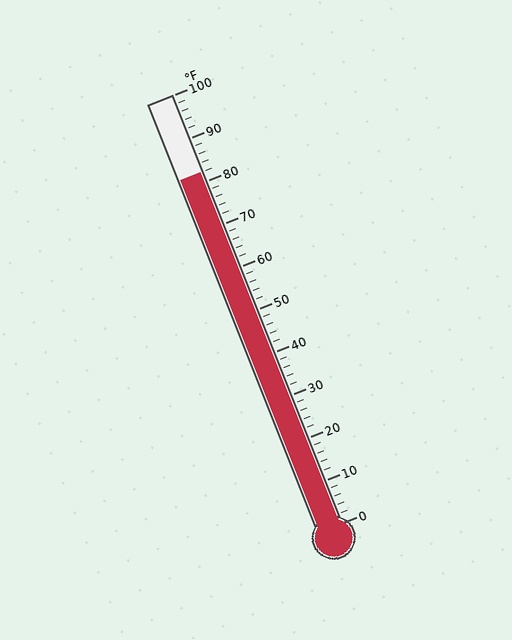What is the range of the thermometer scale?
The thermometer scale ranges from 0°F to 100°F.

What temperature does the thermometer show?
The thermometer shows approximately 82°F.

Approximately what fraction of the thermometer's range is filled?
The thermometer is filled to approximately 80% of its range.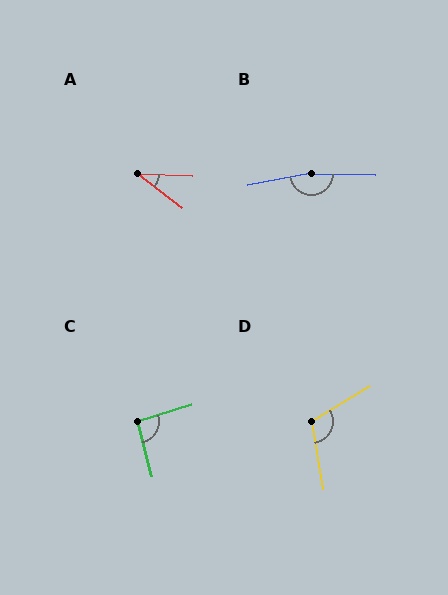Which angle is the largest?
B, at approximately 169 degrees.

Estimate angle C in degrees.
Approximately 93 degrees.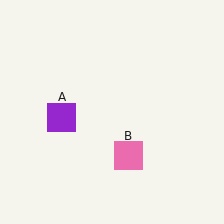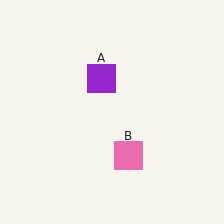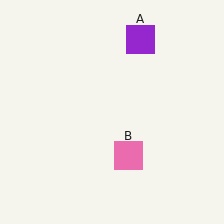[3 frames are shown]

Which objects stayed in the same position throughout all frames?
Pink square (object B) remained stationary.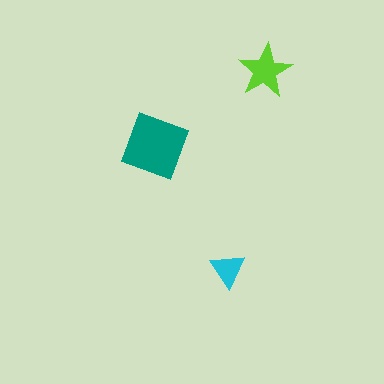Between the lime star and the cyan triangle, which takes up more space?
The lime star.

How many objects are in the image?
There are 3 objects in the image.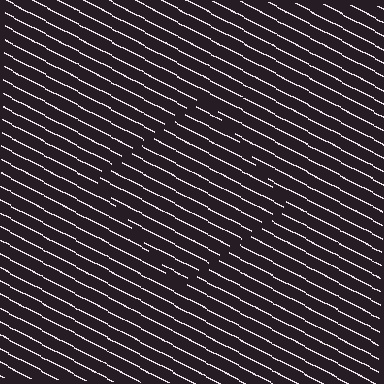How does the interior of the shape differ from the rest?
The interior of the shape contains the same grating, shifted by half a period — the contour is defined by the phase discontinuity where line-ends from the inner and outer gratings abut.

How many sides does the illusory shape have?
4 sides — the line-ends trace a square.